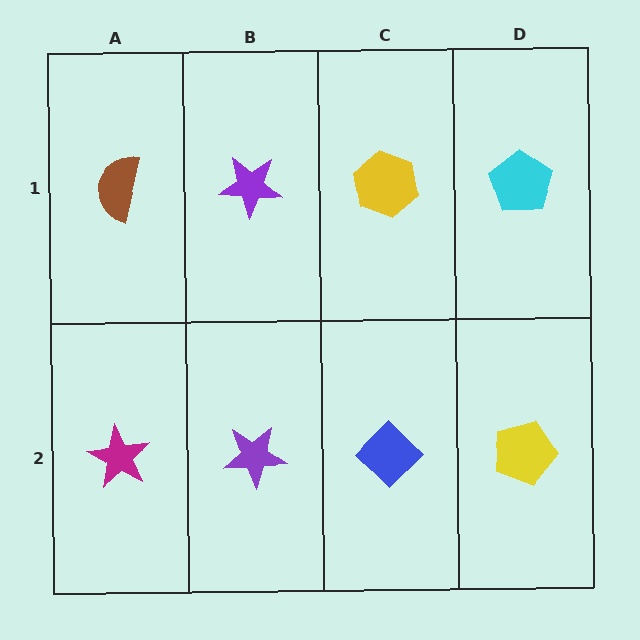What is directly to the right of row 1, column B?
A yellow hexagon.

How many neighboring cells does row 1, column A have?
2.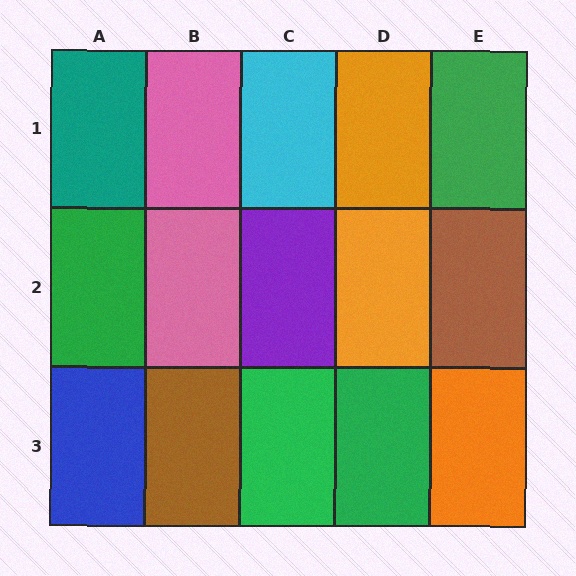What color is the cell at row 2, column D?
Orange.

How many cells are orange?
3 cells are orange.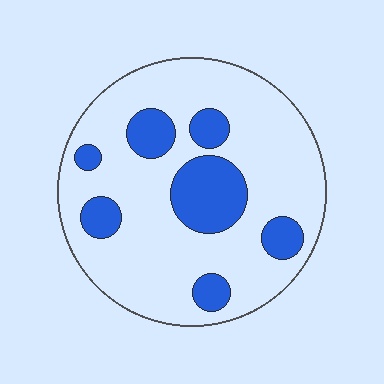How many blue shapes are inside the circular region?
7.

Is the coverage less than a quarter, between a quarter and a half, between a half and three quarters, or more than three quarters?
Less than a quarter.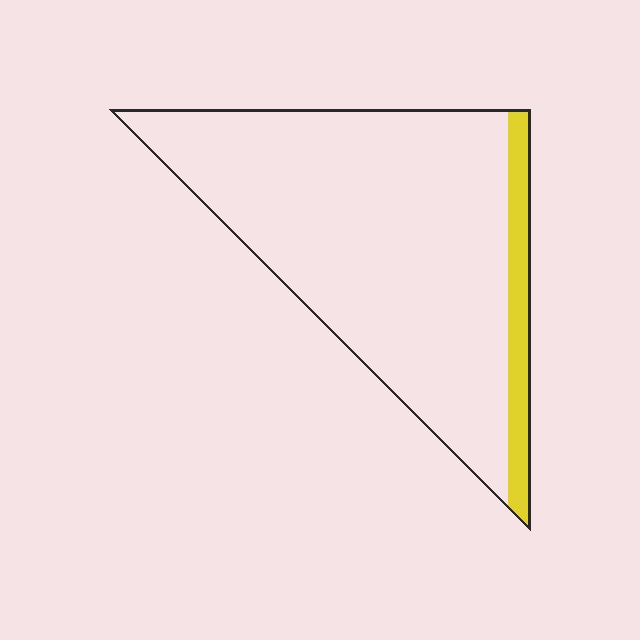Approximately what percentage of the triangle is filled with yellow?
Approximately 10%.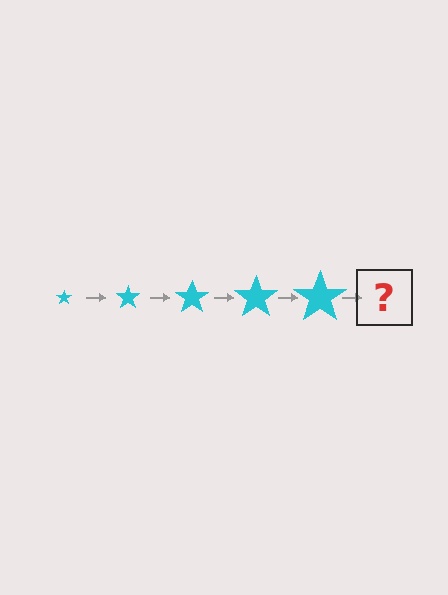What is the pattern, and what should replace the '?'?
The pattern is that the star gets progressively larger each step. The '?' should be a cyan star, larger than the previous one.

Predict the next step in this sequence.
The next step is a cyan star, larger than the previous one.